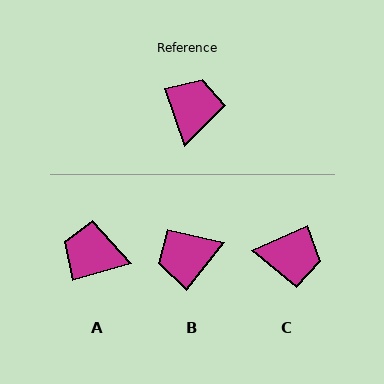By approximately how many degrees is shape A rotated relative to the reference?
Approximately 87 degrees counter-clockwise.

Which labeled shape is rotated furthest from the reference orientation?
B, about 122 degrees away.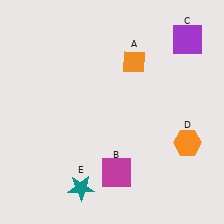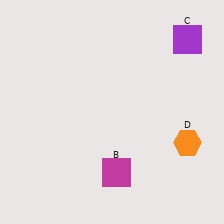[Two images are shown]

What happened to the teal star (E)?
The teal star (E) was removed in Image 2. It was in the bottom-left area of Image 1.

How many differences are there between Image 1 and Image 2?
There are 2 differences between the two images.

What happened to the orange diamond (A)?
The orange diamond (A) was removed in Image 2. It was in the top-right area of Image 1.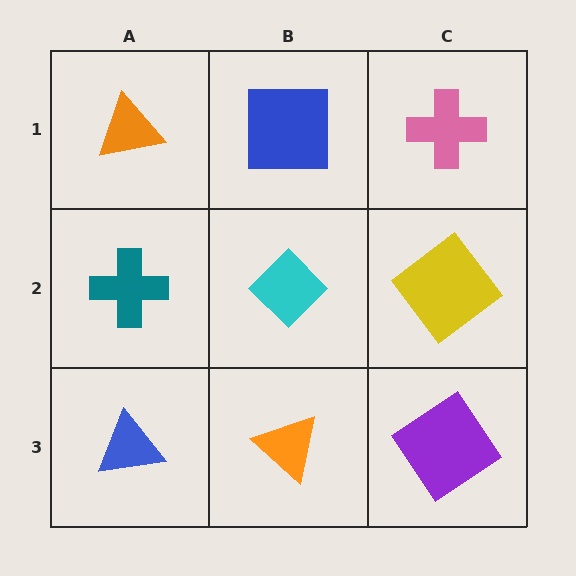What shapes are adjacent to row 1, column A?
A teal cross (row 2, column A), a blue square (row 1, column B).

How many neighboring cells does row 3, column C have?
2.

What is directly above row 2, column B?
A blue square.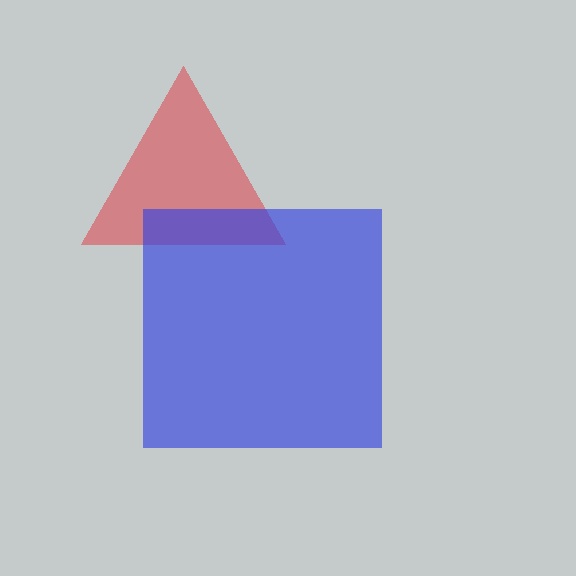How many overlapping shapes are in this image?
There are 2 overlapping shapes in the image.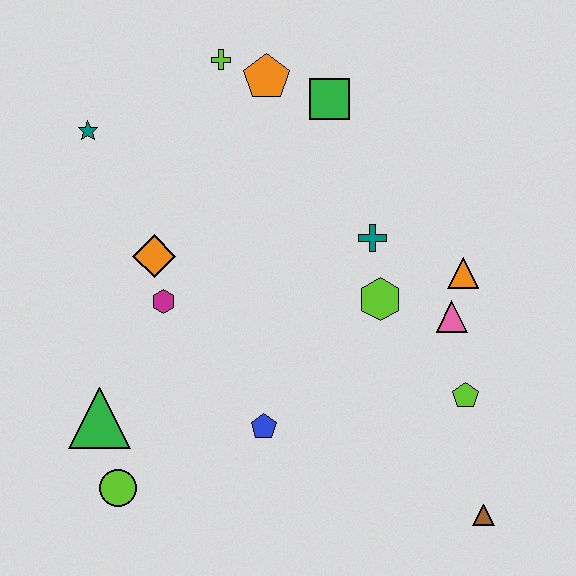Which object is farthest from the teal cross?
The lime circle is farthest from the teal cross.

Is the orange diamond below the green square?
Yes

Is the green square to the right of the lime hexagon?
No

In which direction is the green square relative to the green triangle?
The green square is above the green triangle.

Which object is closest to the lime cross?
The orange pentagon is closest to the lime cross.